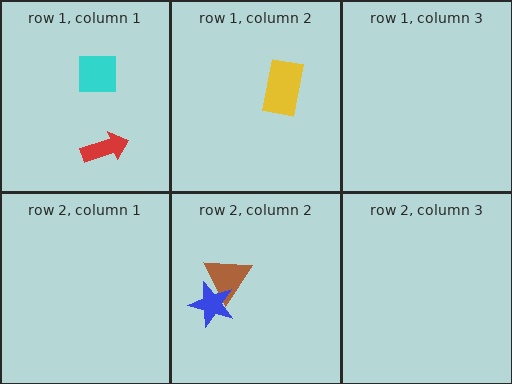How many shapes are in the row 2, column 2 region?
2.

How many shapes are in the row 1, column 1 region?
2.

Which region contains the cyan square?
The row 1, column 1 region.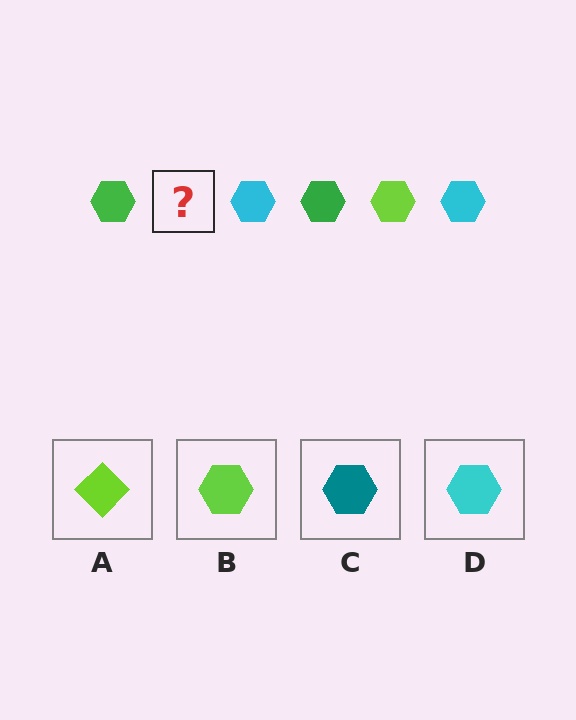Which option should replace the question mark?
Option B.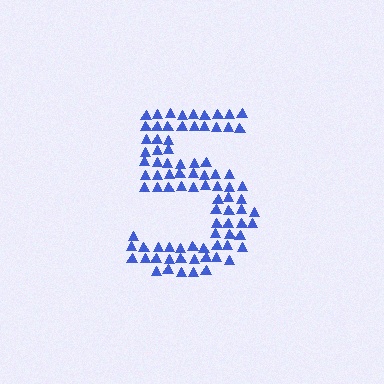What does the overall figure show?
The overall figure shows the digit 5.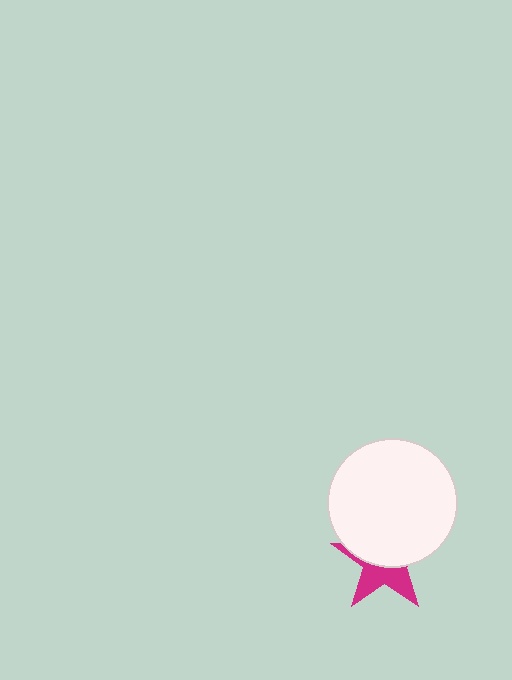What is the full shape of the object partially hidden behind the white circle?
The partially hidden object is a magenta star.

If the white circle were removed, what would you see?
You would see the complete magenta star.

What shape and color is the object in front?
The object in front is a white circle.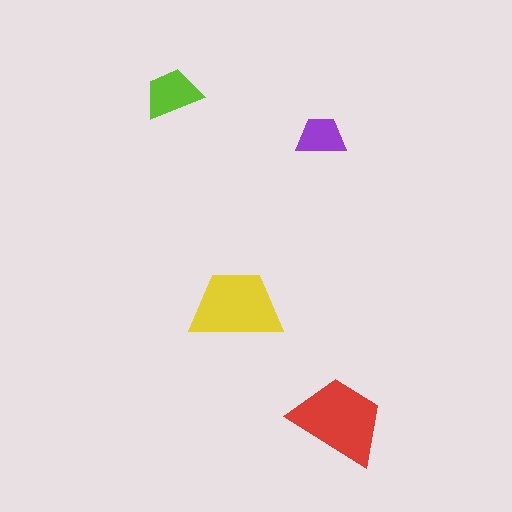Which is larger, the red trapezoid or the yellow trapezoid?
The red one.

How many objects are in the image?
There are 4 objects in the image.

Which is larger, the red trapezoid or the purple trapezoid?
The red one.